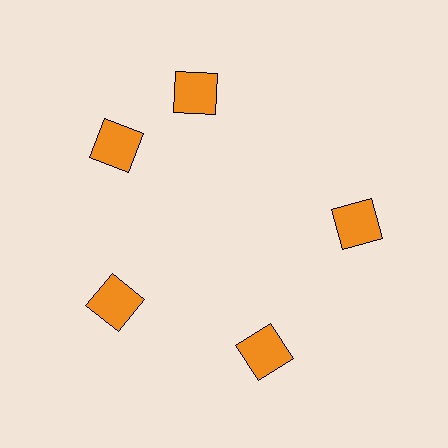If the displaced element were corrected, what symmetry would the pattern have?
It would have 5-fold rotational symmetry — the pattern would map onto itself every 72 degrees.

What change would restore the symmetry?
The symmetry would be restored by rotating it back into even spacing with its neighbors so that all 5 squares sit at equal angles and equal distance from the center.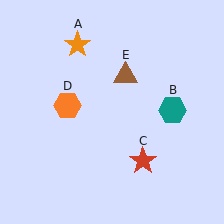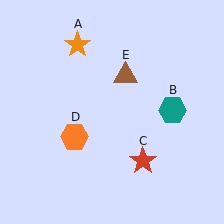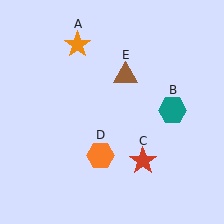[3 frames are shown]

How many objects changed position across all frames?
1 object changed position: orange hexagon (object D).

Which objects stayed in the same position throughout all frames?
Orange star (object A) and teal hexagon (object B) and red star (object C) and brown triangle (object E) remained stationary.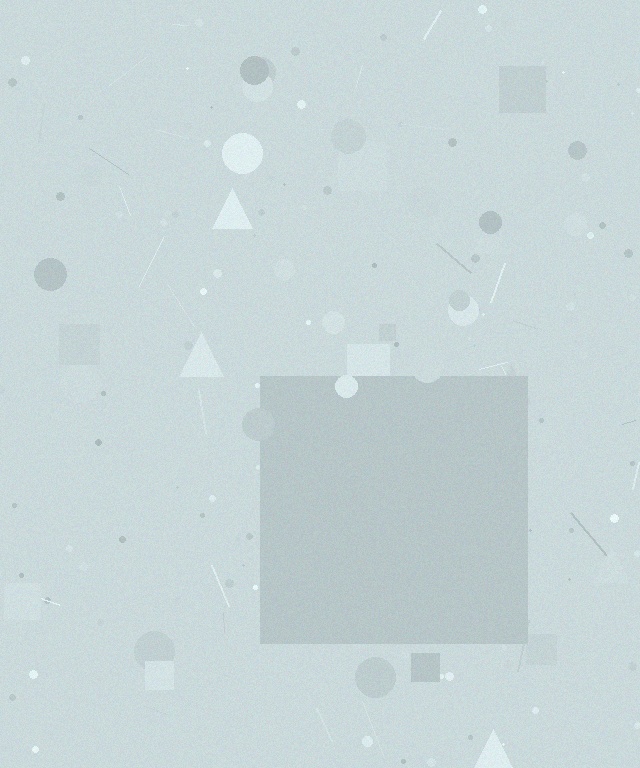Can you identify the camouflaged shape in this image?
The camouflaged shape is a square.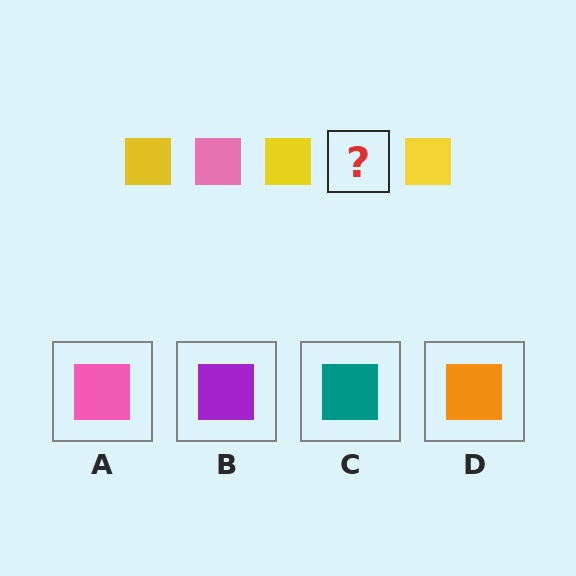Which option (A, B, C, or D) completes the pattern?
A.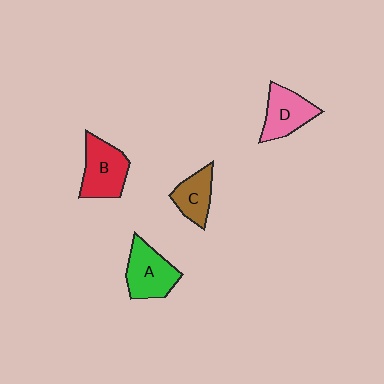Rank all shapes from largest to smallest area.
From largest to smallest: B (red), A (green), D (pink), C (brown).